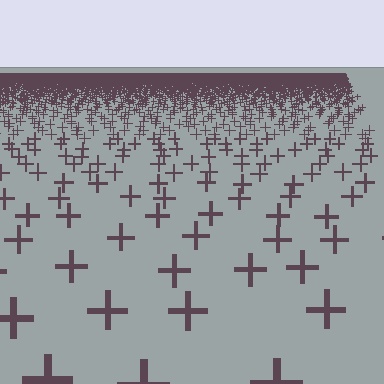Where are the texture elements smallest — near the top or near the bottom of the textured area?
Near the top.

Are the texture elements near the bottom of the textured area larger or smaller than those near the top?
Larger. Near the bottom, elements are closer to the viewer and appear at a bigger on-screen size.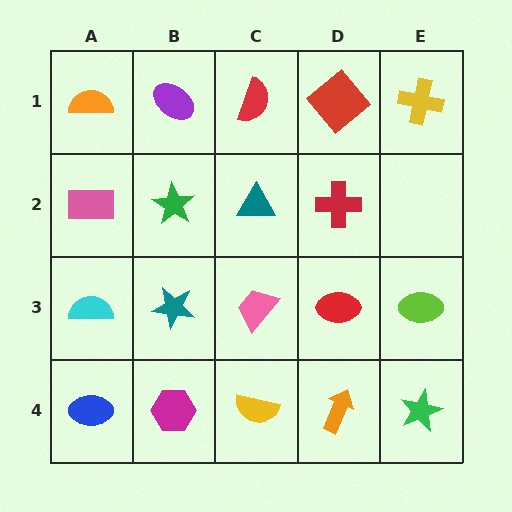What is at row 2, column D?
A red cross.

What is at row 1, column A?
An orange semicircle.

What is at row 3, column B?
A teal star.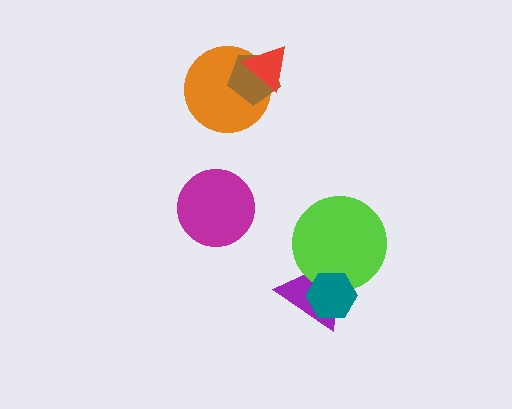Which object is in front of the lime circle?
The teal hexagon is in front of the lime circle.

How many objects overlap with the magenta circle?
0 objects overlap with the magenta circle.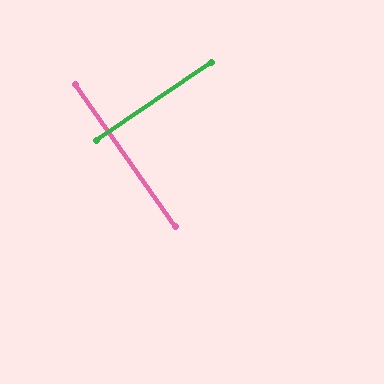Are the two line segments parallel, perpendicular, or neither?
Perpendicular — they meet at approximately 89°.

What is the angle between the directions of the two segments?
Approximately 89 degrees.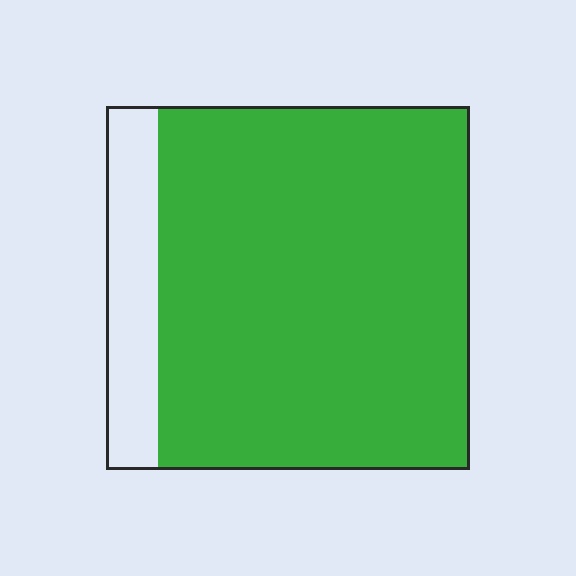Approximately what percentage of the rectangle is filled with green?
Approximately 85%.